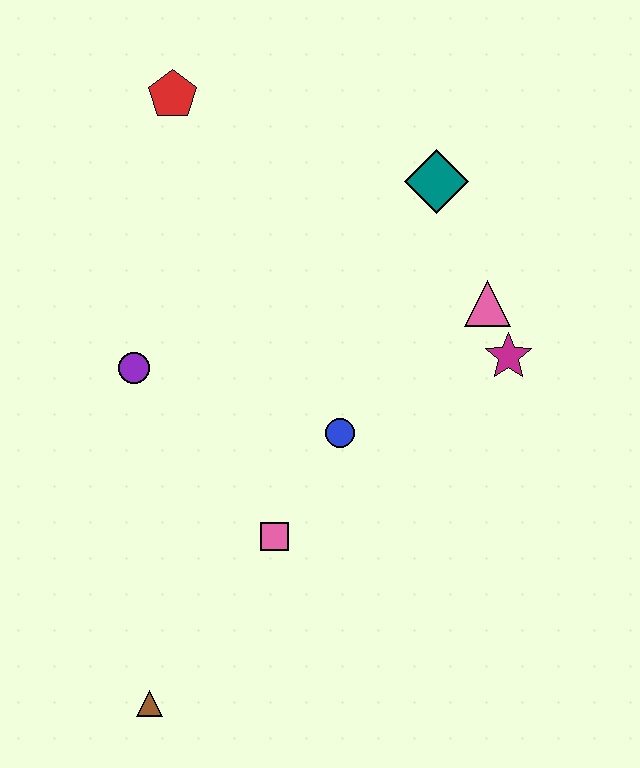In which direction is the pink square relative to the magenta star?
The pink square is to the left of the magenta star.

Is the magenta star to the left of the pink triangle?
No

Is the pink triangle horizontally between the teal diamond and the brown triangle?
No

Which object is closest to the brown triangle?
The pink square is closest to the brown triangle.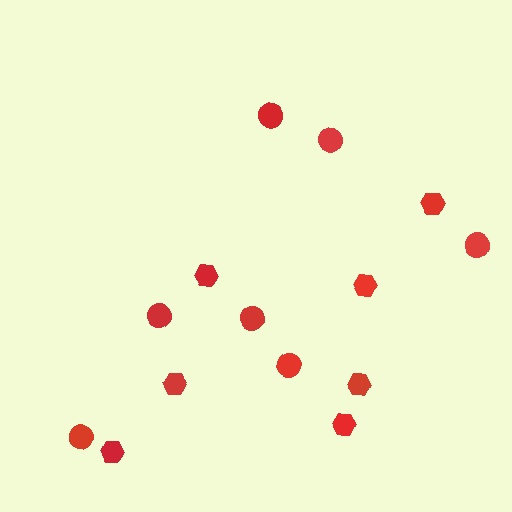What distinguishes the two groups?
There are 2 groups: one group of circles (7) and one group of hexagons (7).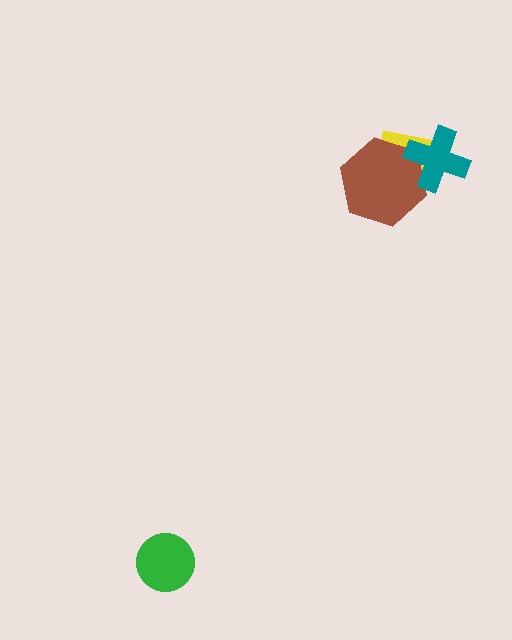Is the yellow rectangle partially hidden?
Yes, it is partially covered by another shape.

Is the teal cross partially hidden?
No, no other shape covers it.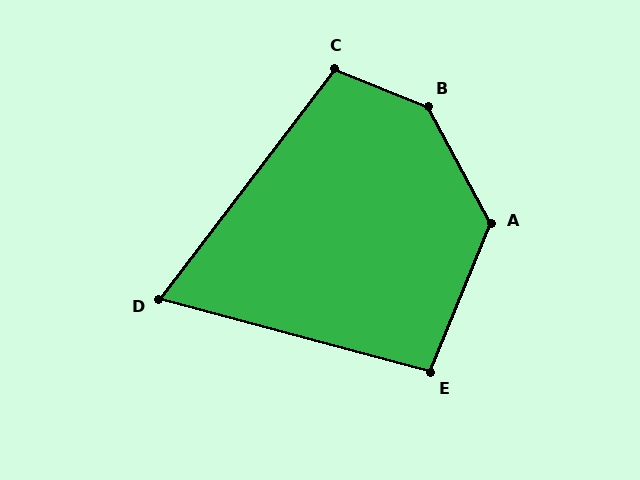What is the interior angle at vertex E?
Approximately 97 degrees (obtuse).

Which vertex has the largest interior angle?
B, at approximately 140 degrees.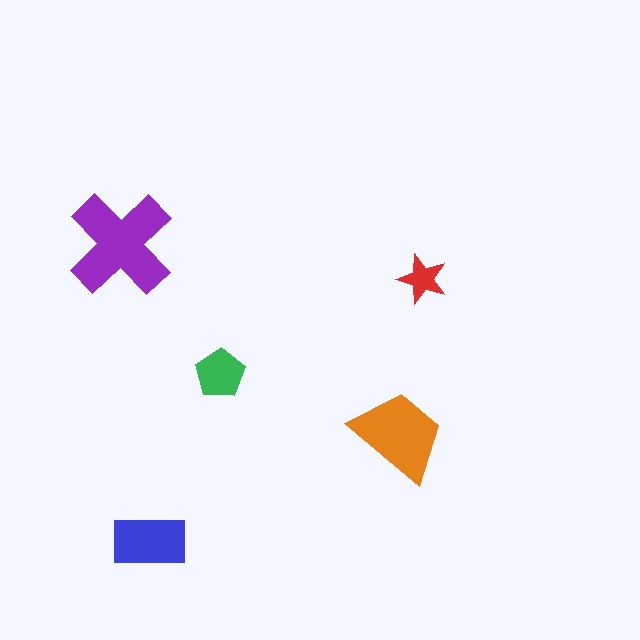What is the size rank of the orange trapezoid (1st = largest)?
2nd.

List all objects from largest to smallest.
The purple cross, the orange trapezoid, the blue rectangle, the green pentagon, the red star.